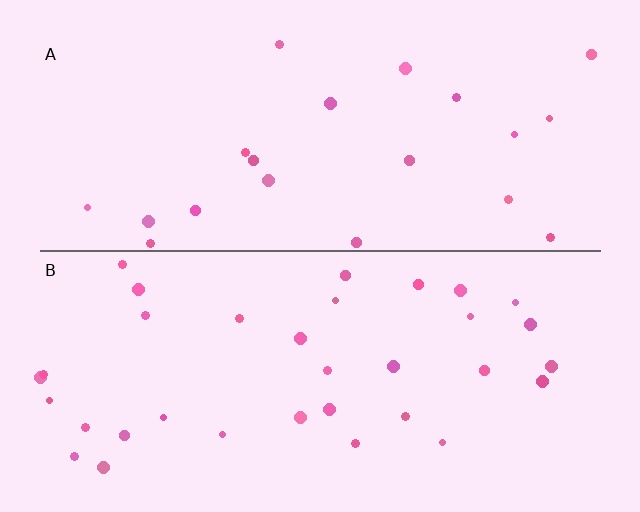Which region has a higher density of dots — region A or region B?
B (the bottom).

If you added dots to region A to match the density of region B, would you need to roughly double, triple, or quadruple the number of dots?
Approximately double.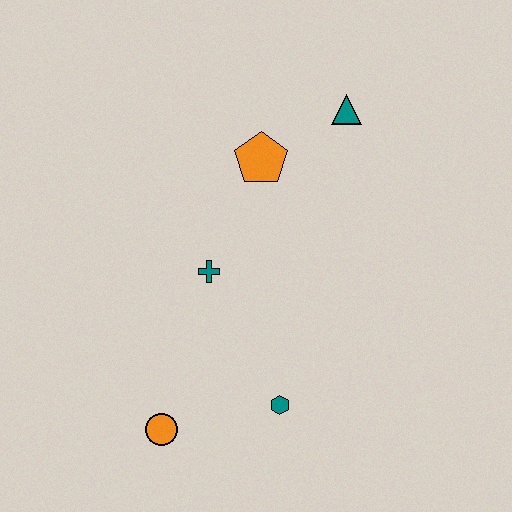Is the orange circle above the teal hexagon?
No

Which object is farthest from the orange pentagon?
The orange circle is farthest from the orange pentagon.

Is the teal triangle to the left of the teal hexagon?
No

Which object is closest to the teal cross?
The orange pentagon is closest to the teal cross.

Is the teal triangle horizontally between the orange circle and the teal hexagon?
No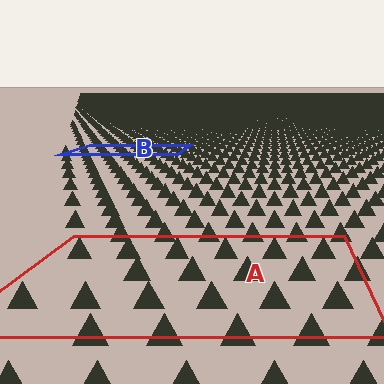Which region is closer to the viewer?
Region A is closer. The texture elements there are larger and more spread out.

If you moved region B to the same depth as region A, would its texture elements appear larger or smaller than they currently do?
They would appear larger. At a closer depth, the same texture elements are projected at a bigger on-screen size.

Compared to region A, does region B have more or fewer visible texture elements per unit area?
Region B has more texture elements per unit area — they are packed more densely because it is farther away.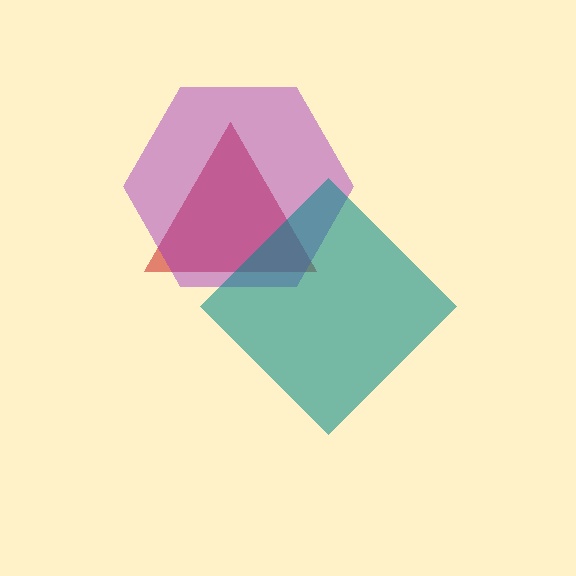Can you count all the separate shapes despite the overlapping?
Yes, there are 3 separate shapes.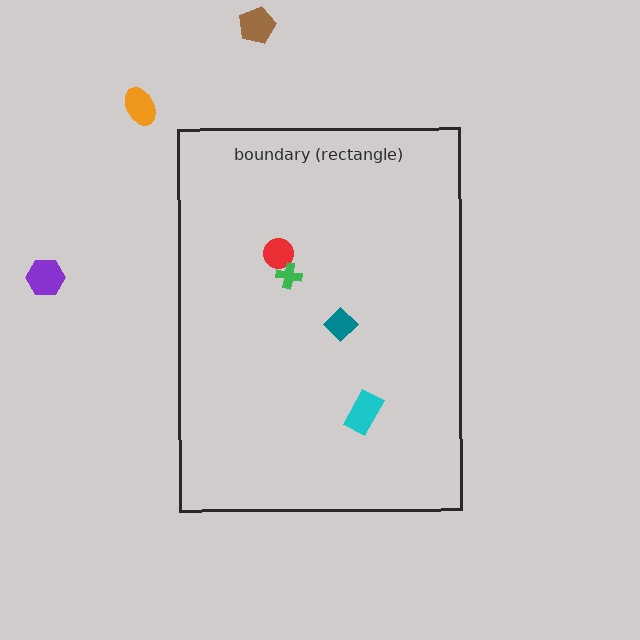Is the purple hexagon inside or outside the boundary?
Outside.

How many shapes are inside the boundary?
4 inside, 3 outside.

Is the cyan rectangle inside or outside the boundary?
Inside.